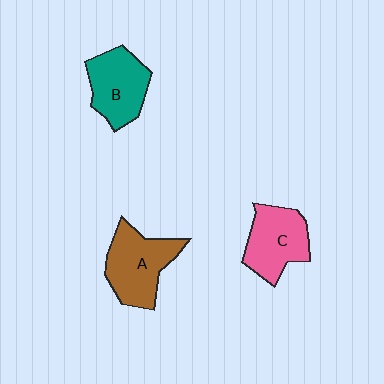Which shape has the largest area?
Shape A (brown).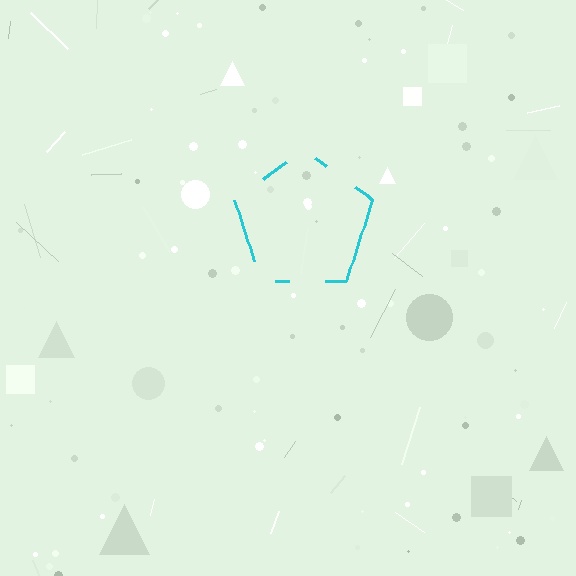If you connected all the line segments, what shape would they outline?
They would outline a pentagon.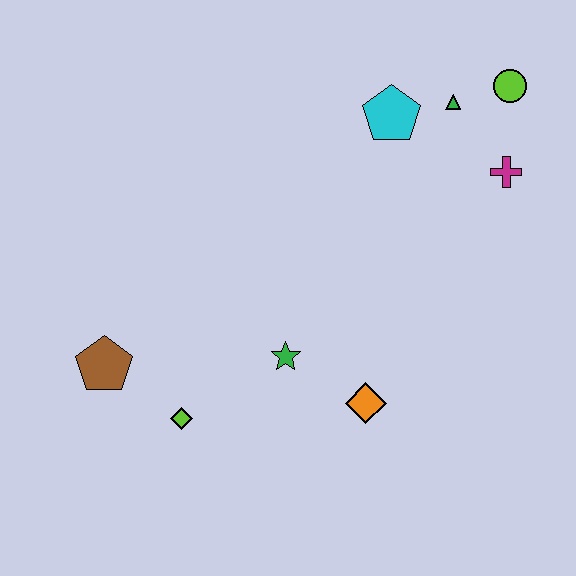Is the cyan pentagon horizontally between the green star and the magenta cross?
Yes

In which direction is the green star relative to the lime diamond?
The green star is to the right of the lime diamond.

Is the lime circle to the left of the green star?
No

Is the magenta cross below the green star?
No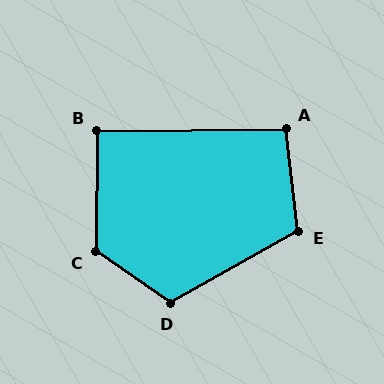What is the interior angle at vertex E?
Approximately 112 degrees (obtuse).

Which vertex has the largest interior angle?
C, at approximately 124 degrees.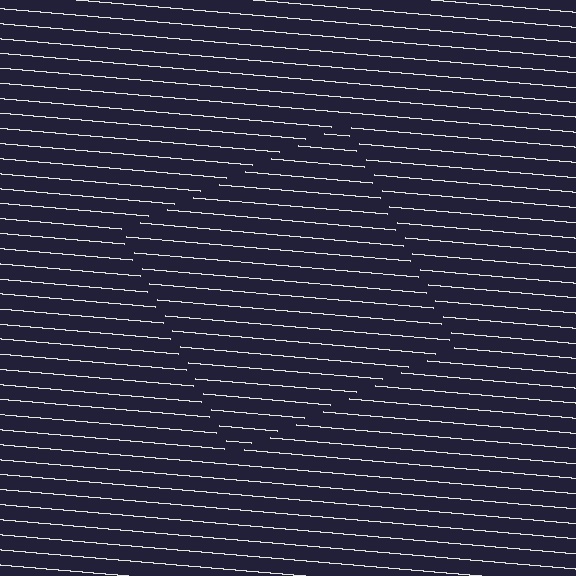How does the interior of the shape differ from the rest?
The interior of the shape contains the same grating, shifted by half a period — the contour is defined by the phase discontinuity where line-ends from the inner and outer gratings abut.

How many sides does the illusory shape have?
4 sides — the line-ends trace a square.